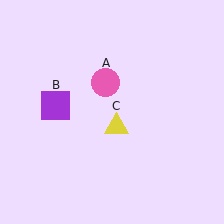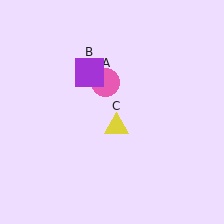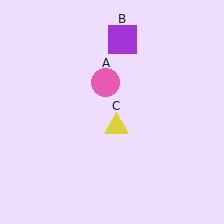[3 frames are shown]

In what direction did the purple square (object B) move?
The purple square (object B) moved up and to the right.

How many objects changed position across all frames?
1 object changed position: purple square (object B).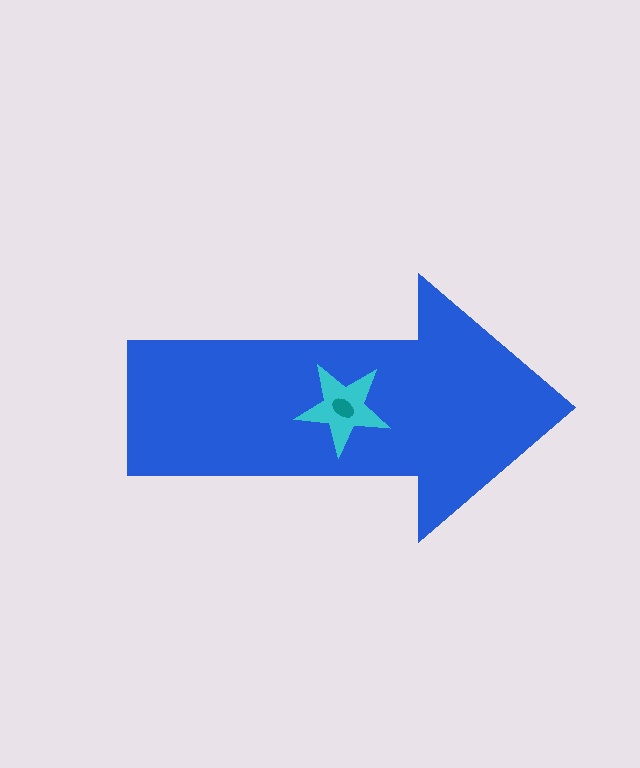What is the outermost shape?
The blue arrow.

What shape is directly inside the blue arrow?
The cyan star.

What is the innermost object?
The teal ellipse.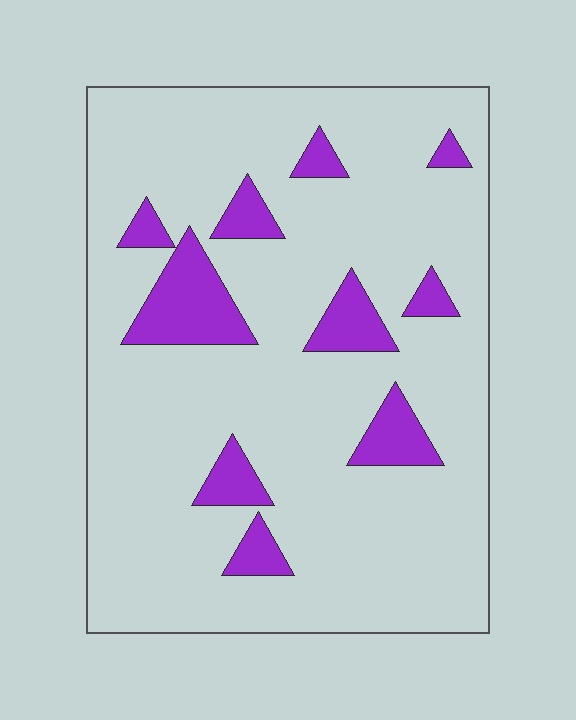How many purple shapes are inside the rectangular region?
10.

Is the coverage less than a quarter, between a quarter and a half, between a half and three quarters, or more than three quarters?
Less than a quarter.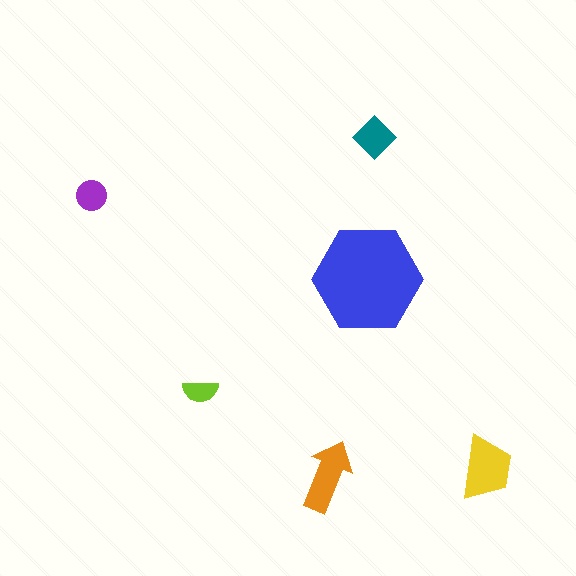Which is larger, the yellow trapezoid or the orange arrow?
The yellow trapezoid.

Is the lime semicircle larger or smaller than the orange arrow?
Smaller.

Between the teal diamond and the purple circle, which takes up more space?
The teal diamond.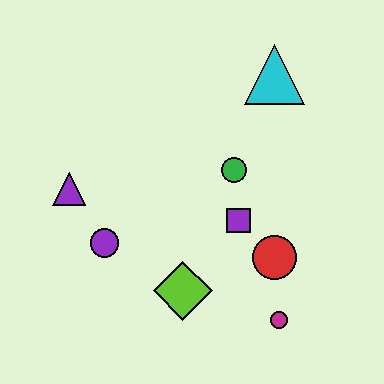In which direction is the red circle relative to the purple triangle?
The red circle is to the right of the purple triangle.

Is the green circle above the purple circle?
Yes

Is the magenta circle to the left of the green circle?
No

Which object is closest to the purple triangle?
The purple circle is closest to the purple triangle.